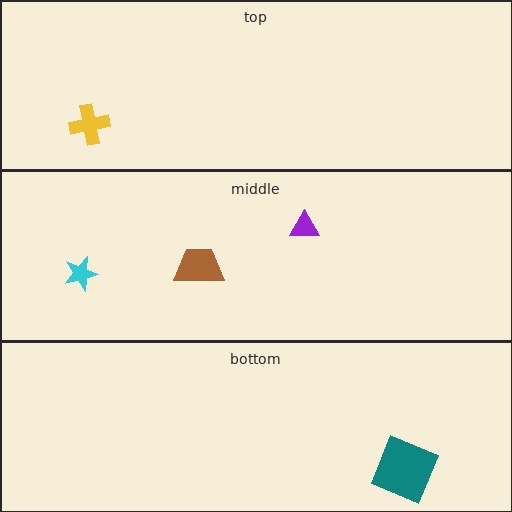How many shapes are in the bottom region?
1.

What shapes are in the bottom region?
The teal square.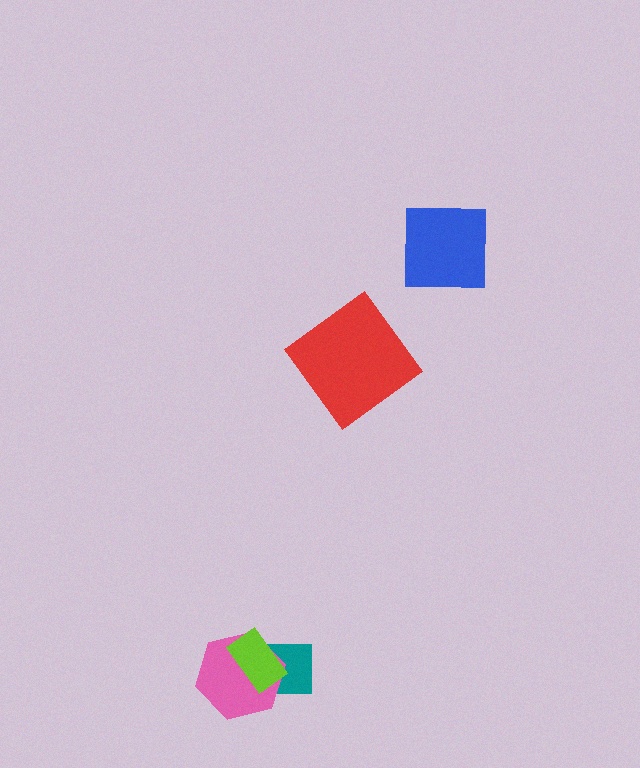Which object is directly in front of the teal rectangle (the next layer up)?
The pink hexagon is directly in front of the teal rectangle.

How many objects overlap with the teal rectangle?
2 objects overlap with the teal rectangle.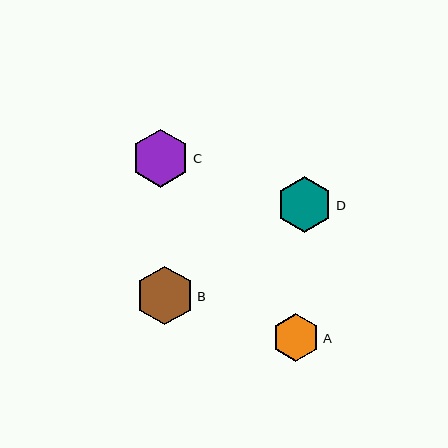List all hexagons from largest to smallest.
From largest to smallest: B, C, D, A.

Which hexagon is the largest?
Hexagon B is the largest with a size of approximately 59 pixels.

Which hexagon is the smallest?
Hexagon A is the smallest with a size of approximately 48 pixels.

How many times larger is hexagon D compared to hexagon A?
Hexagon D is approximately 1.2 times the size of hexagon A.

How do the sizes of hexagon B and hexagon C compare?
Hexagon B and hexagon C are approximately the same size.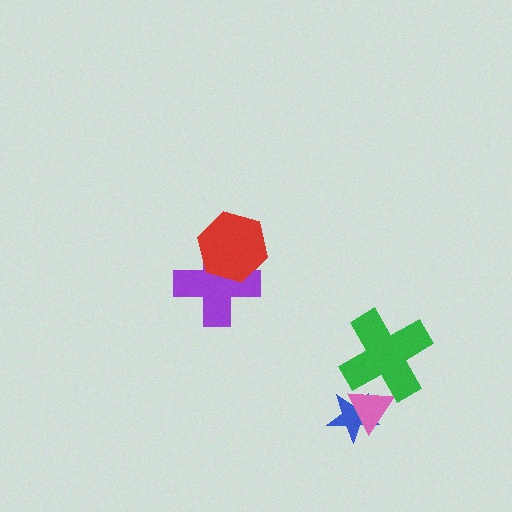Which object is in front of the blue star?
The pink triangle is in front of the blue star.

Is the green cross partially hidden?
No, no other shape covers it.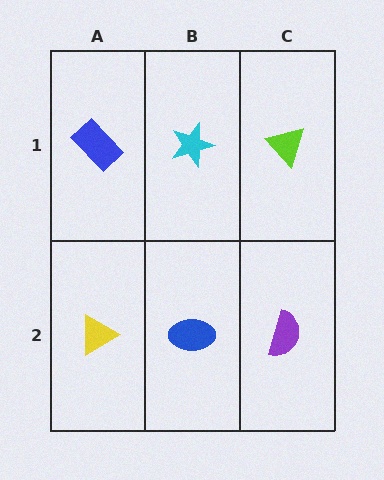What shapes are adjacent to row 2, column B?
A cyan star (row 1, column B), a yellow triangle (row 2, column A), a purple semicircle (row 2, column C).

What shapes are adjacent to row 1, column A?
A yellow triangle (row 2, column A), a cyan star (row 1, column B).